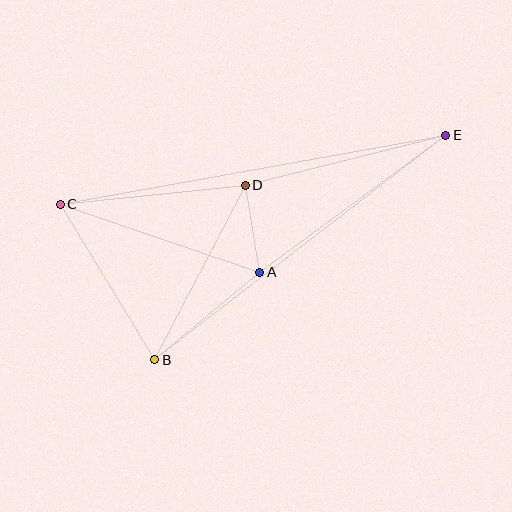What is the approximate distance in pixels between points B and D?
The distance between B and D is approximately 197 pixels.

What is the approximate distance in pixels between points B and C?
The distance between B and C is approximately 182 pixels.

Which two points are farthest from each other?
Points C and E are farthest from each other.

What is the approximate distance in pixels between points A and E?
The distance between A and E is approximately 231 pixels.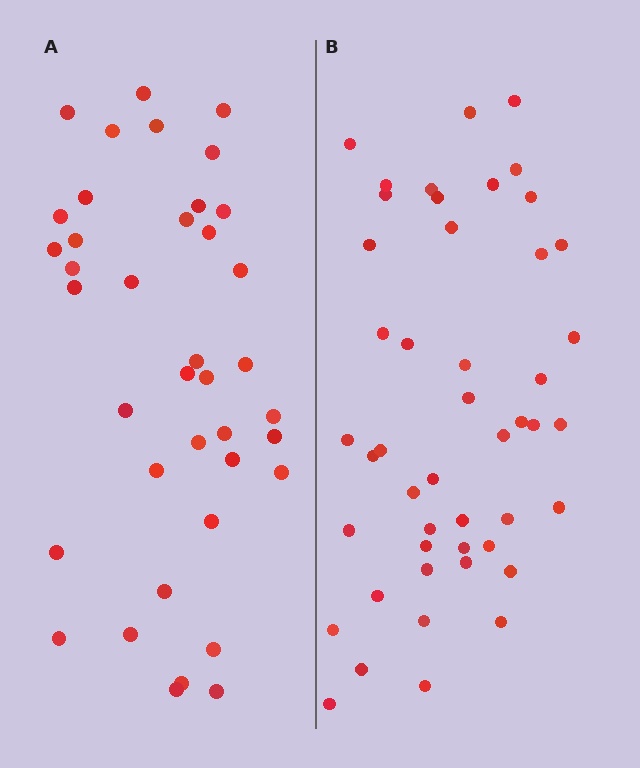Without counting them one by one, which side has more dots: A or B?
Region B (the right region) has more dots.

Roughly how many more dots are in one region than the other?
Region B has roughly 8 or so more dots than region A.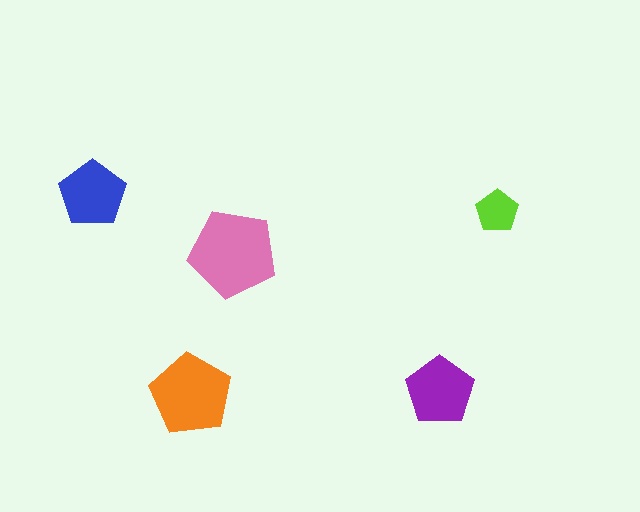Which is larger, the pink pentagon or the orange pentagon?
The pink one.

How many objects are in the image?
There are 5 objects in the image.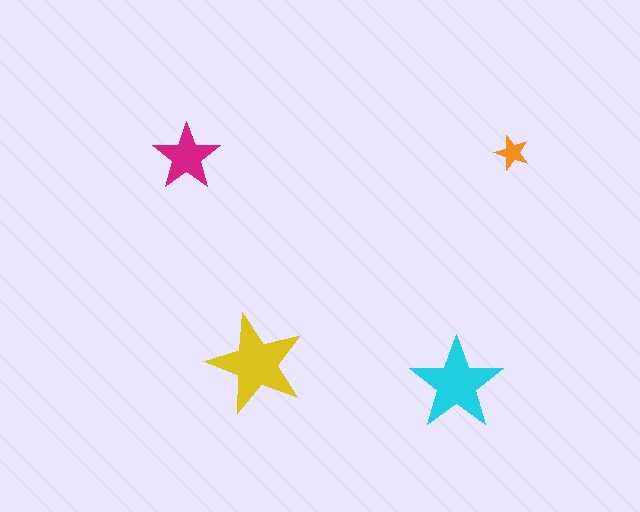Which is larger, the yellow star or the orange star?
The yellow one.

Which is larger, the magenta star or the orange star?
The magenta one.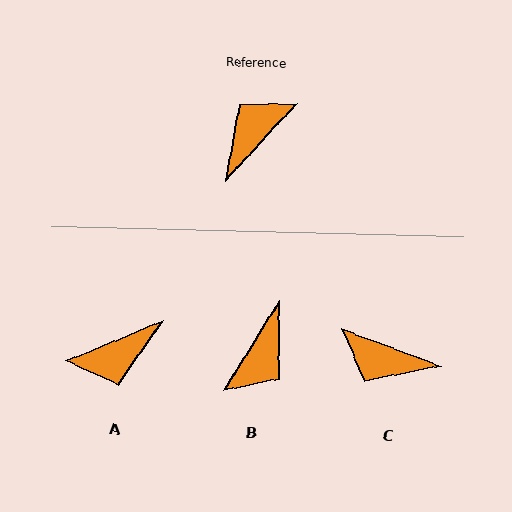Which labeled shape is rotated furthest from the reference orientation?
B, about 169 degrees away.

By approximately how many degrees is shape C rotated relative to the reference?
Approximately 112 degrees counter-clockwise.